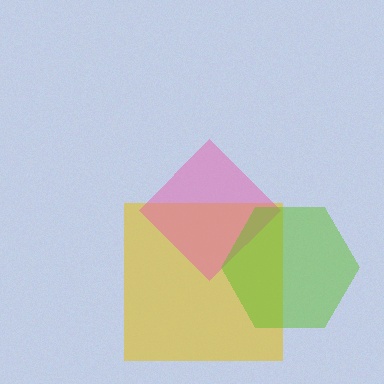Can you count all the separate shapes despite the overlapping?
Yes, there are 3 separate shapes.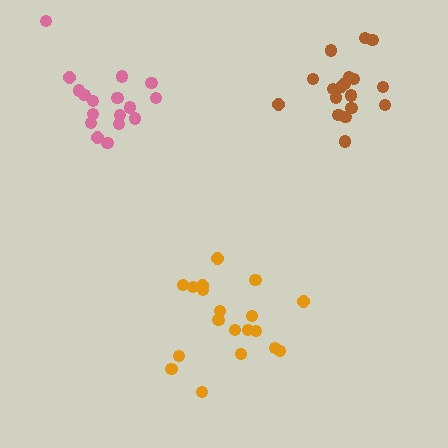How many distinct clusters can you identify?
There are 3 distinct clusters.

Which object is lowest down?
The orange cluster is bottommost.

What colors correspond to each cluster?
The clusters are colored: orange, brown, pink.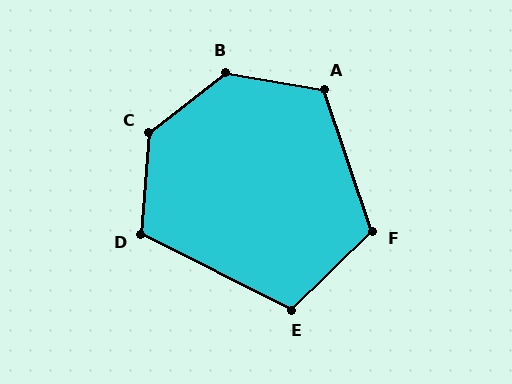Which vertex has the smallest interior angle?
E, at approximately 110 degrees.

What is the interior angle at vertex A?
Approximately 118 degrees (obtuse).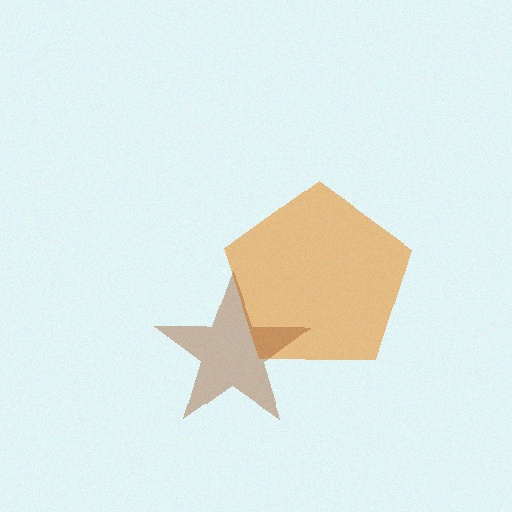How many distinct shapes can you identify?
There are 2 distinct shapes: an orange pentagon, a brown star.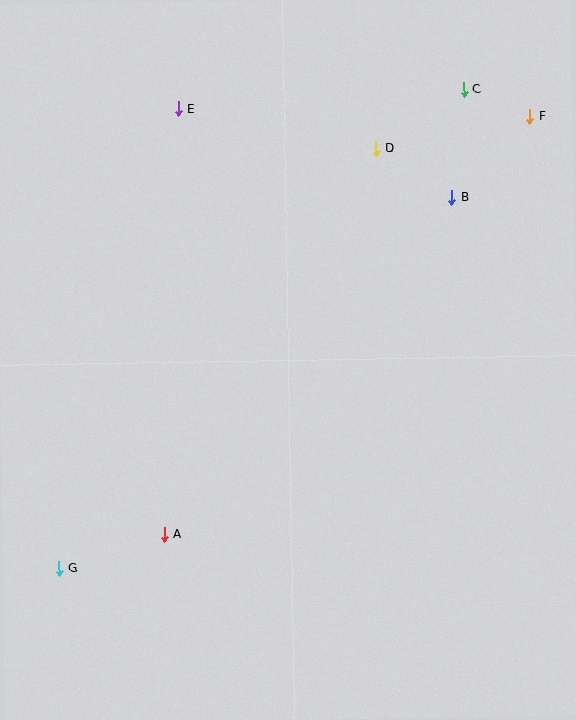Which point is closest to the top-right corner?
Point F is closest to the top-right corner.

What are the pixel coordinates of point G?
Point G is at (59, 568).